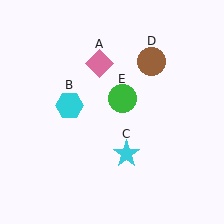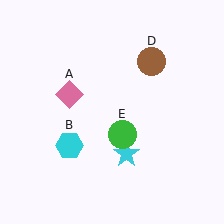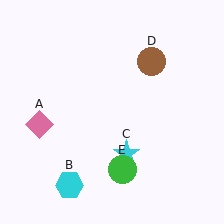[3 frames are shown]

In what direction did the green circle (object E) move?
The green circle (object E) moved down.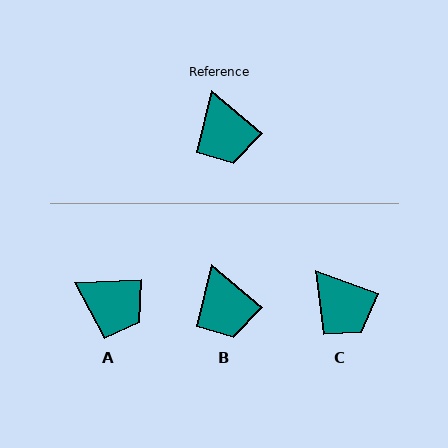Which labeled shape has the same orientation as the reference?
B.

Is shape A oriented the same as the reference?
No, it is off by about 42 degrees.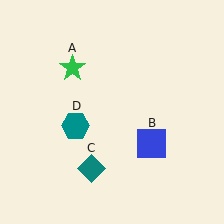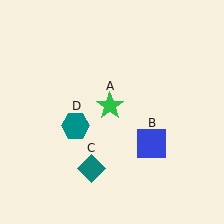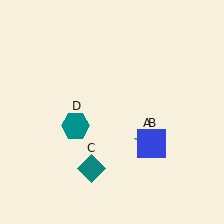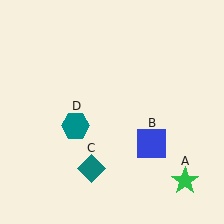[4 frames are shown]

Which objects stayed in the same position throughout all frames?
Blue square (object B) and teal diamond (object C) and teal hexagon (object D) remained stationary.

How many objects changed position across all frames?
1 object changed position: green star (object A).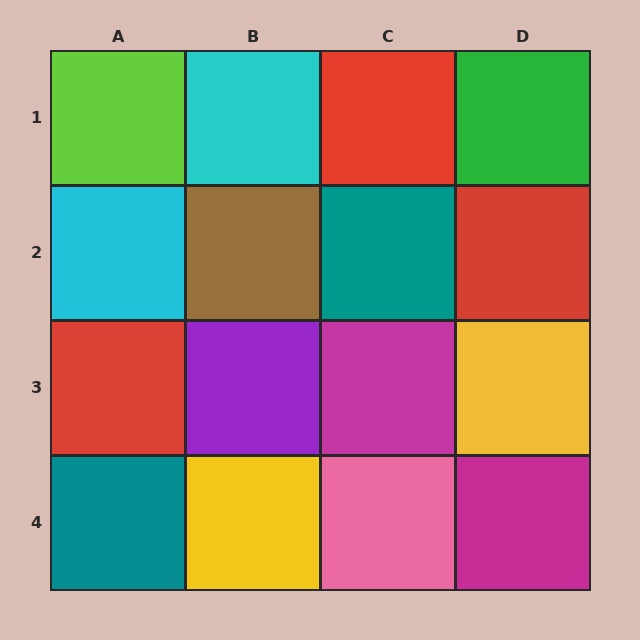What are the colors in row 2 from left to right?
Cyan, brown, teal, red.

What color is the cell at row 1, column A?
Lime.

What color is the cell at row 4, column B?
Yellow.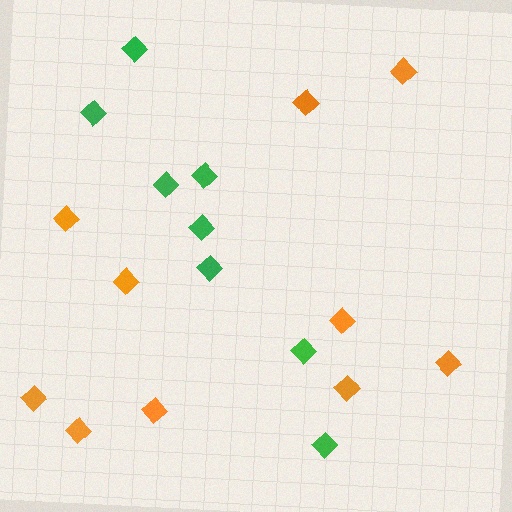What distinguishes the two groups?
There are 2 groups: one group of green diamonds (8) and one group of orange diamonds (10).